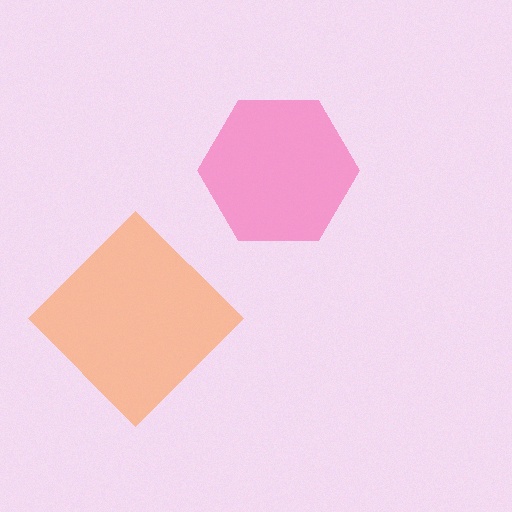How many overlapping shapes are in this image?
There are 2 overlapping shapes in the image.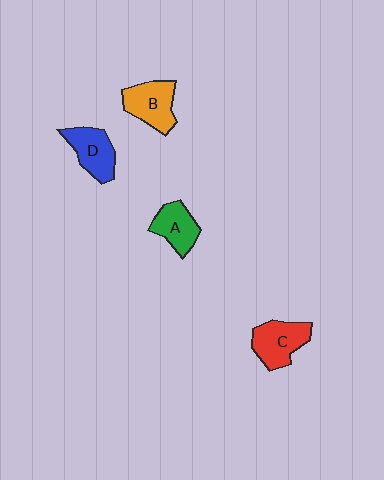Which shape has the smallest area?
Shape A (green).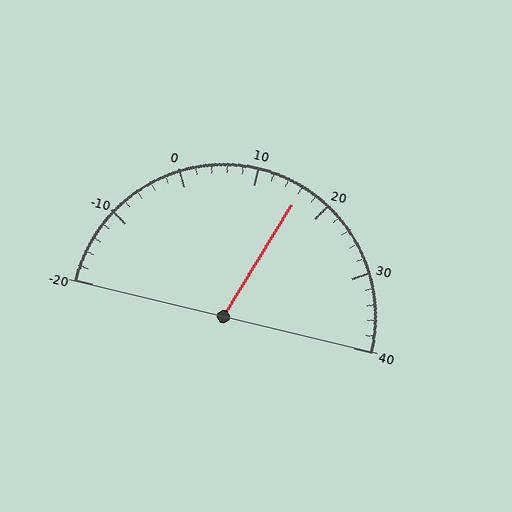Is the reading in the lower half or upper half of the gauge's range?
The reading is in the upper half of the range (-20 to 40).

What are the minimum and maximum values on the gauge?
The gauge ranges from -20 to 40.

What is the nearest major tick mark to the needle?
The nearest major tick mark is 20.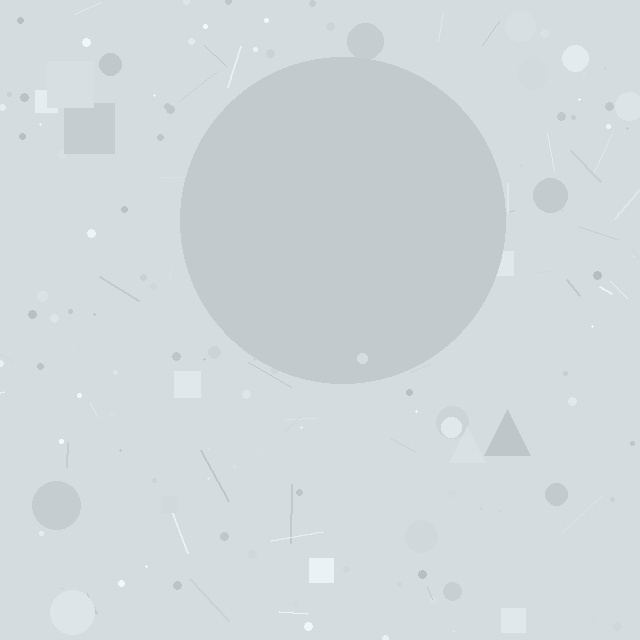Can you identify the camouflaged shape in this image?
The camouflaged shape is a circle.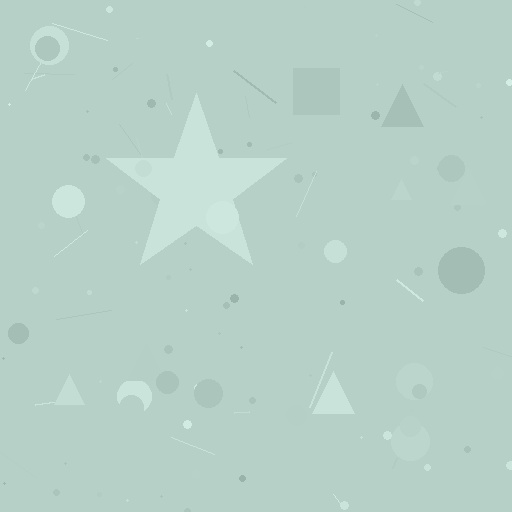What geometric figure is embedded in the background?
A star is embedded in the background.